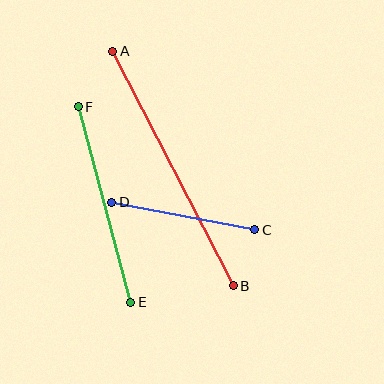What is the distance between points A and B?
The distance is approximately 264 pixels.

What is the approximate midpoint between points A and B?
The midpoint is at approximately (173, 169) pixels.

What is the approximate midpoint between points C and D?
The midpoint is at approximately (183, 216) pixels.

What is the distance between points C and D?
The distance is approximately 145 pixels.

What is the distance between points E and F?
The distance is approximately 202 pixels.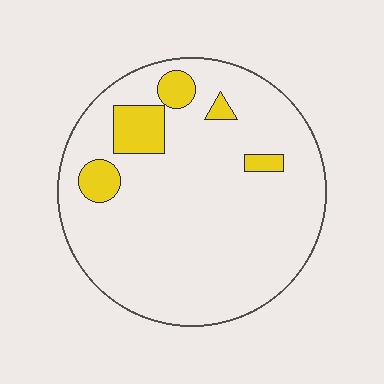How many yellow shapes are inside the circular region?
5.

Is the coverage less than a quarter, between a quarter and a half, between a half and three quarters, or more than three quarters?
Less than a quarter.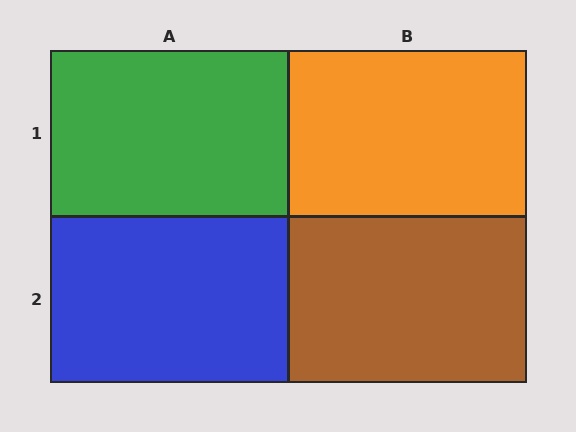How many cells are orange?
1 cell is orange.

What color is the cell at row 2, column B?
Brown.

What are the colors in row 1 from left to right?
Green, orange.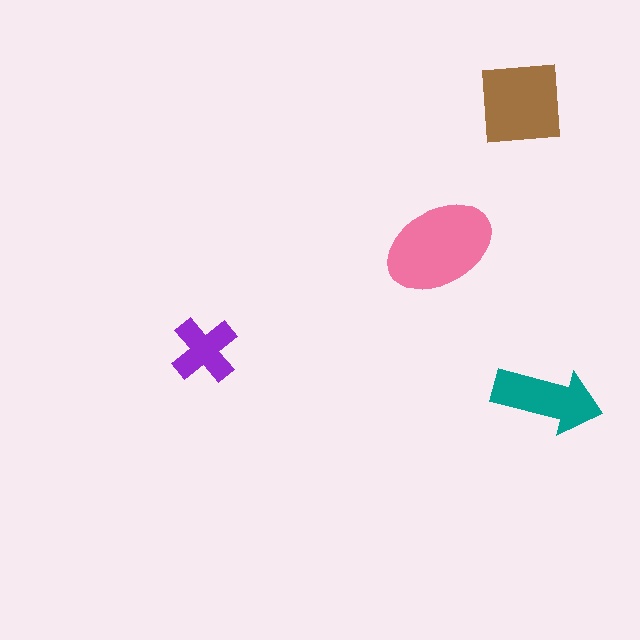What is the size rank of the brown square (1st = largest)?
2nd.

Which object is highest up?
The brown square is topmost.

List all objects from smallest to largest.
The purple cross, the teal arrow, the brown square, the pink ellipse.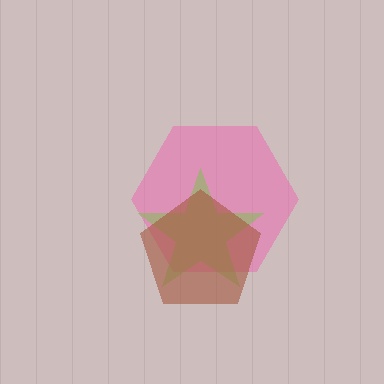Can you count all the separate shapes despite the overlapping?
Yes, there are 3 separate shapes.